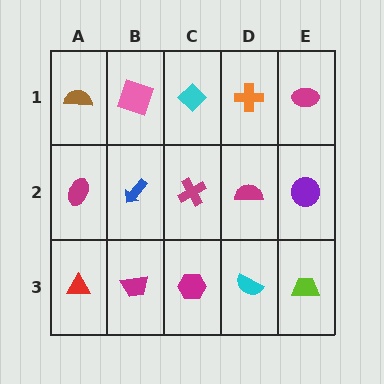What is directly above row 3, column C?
A magenta cross.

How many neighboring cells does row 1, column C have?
3.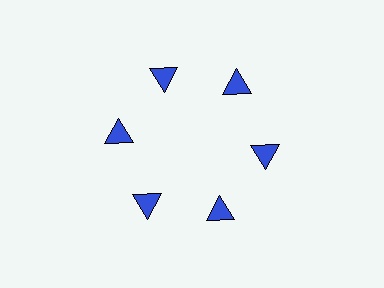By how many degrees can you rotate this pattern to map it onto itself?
The pattern maps onto itself every 60 degrees of rotation.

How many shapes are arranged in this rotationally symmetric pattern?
There are 6 shapes, arranged in 6 groups of 1.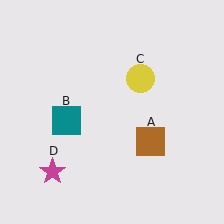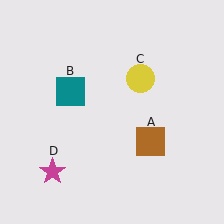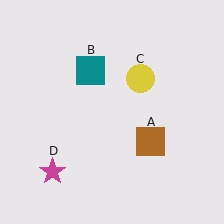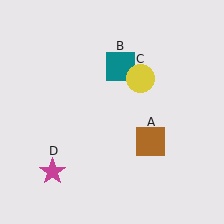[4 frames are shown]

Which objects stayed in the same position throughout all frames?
Brown square (object A) and yellow circle (object C) and magenta star (object D) remained stationary.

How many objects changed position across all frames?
1 object changed position: teal square (object B).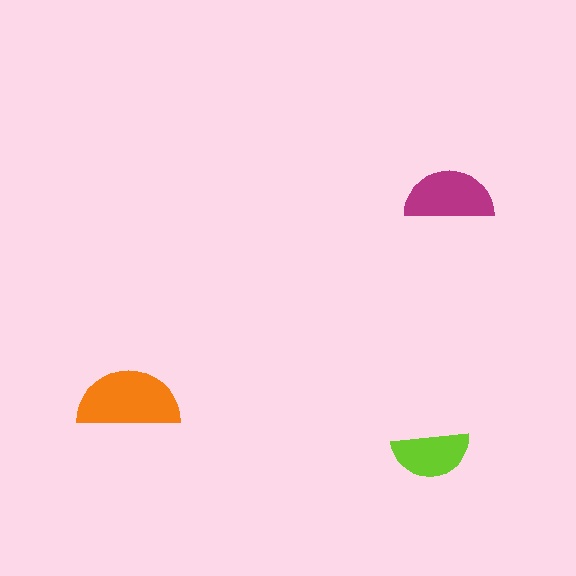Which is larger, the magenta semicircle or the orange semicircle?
The orange one.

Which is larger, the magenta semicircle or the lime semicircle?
The magenta one.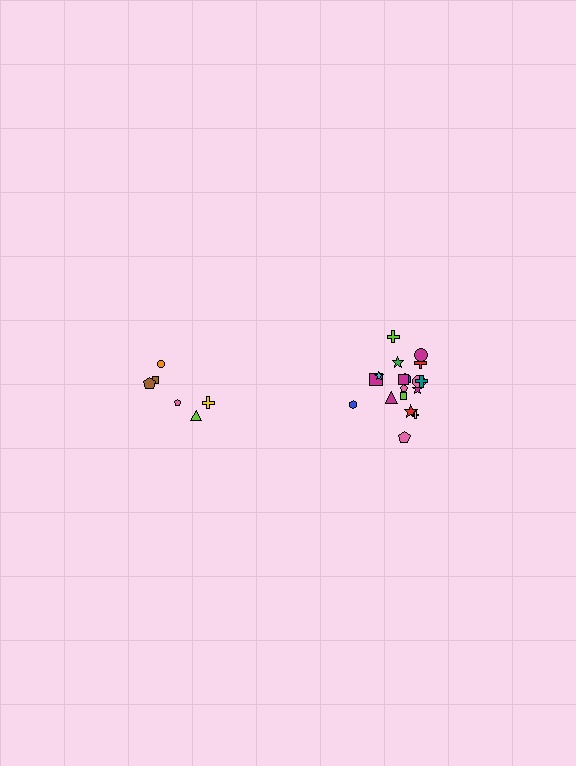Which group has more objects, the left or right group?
The right group.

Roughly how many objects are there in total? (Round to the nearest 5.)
Roughly 25 objects in total.